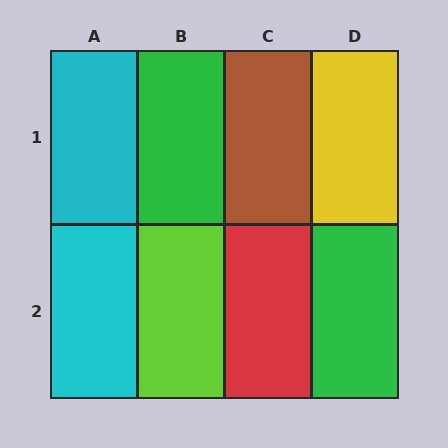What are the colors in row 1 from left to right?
Cyan, green, brown, yellow.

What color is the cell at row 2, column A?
Cyan.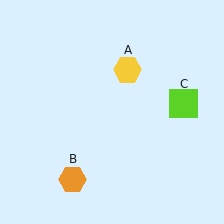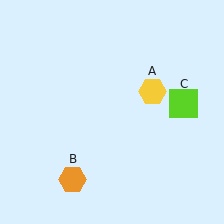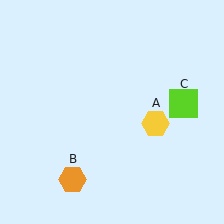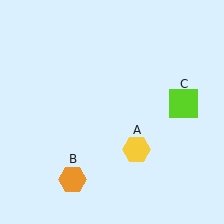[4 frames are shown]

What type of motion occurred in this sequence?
The yellow hexagon (object A) rotated clockwise around the center of the scene.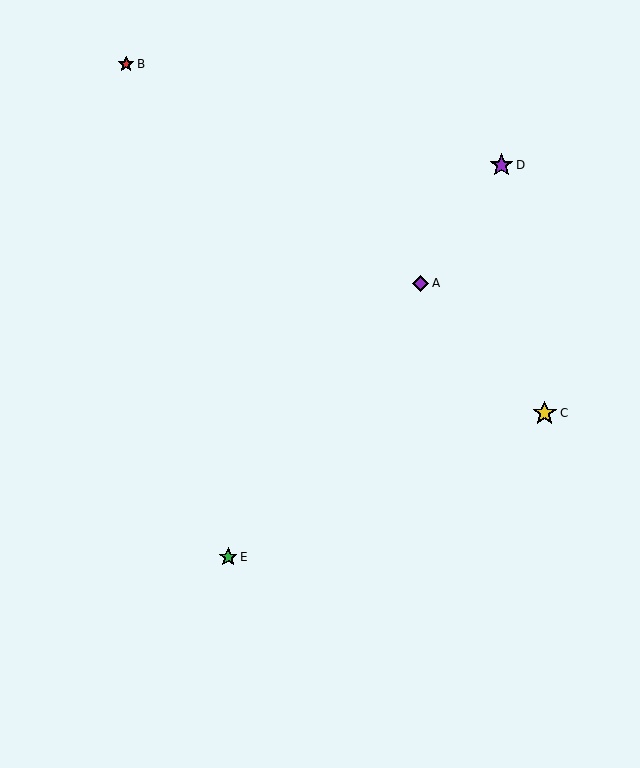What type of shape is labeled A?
Shape A is a purple diamond.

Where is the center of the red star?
The center of the red star is at (126, 64).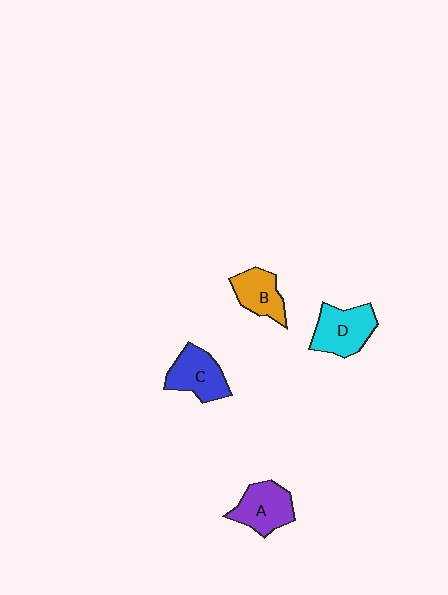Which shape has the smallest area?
Shape B (orange).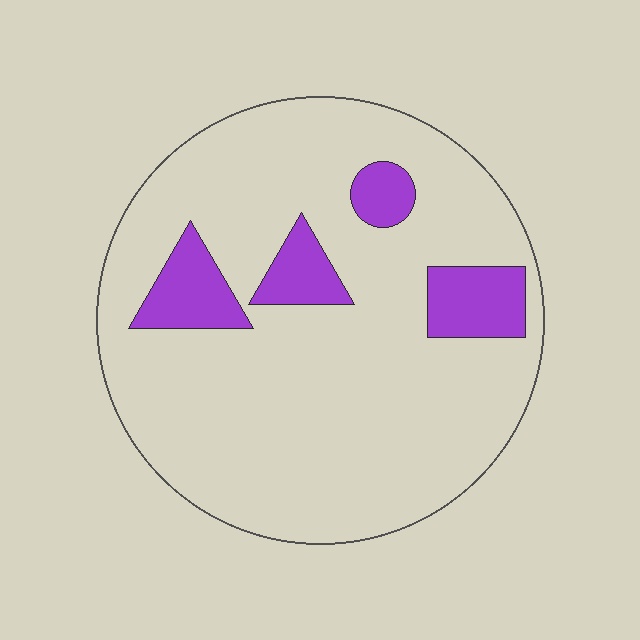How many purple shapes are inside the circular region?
4.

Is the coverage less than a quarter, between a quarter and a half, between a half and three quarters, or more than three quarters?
Less than a quarter.